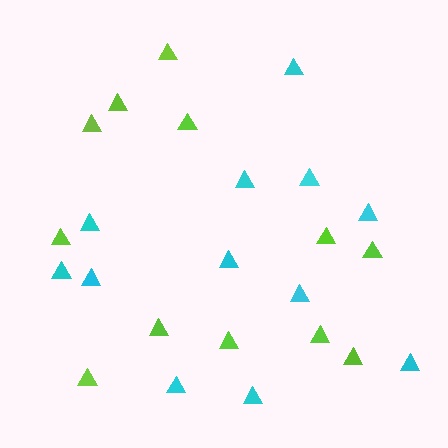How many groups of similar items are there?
There are 2 groups: one group of cyan triangles (12) and one group of lime triangles (12).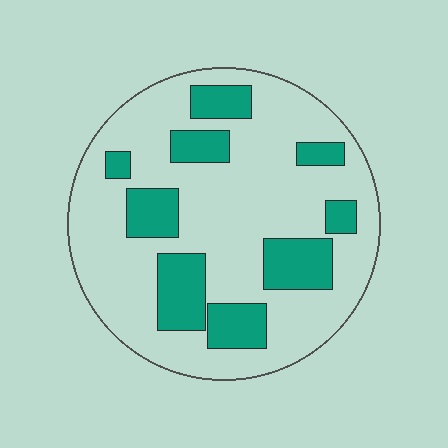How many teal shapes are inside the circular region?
9.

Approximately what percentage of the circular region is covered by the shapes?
Approximately 25%.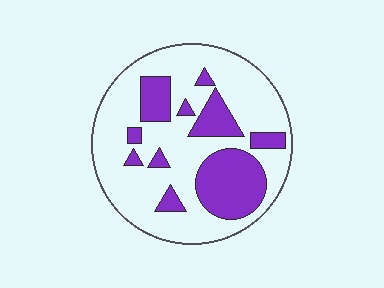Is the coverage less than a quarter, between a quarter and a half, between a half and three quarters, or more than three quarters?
Between a quarter and a half.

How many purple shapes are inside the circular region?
10.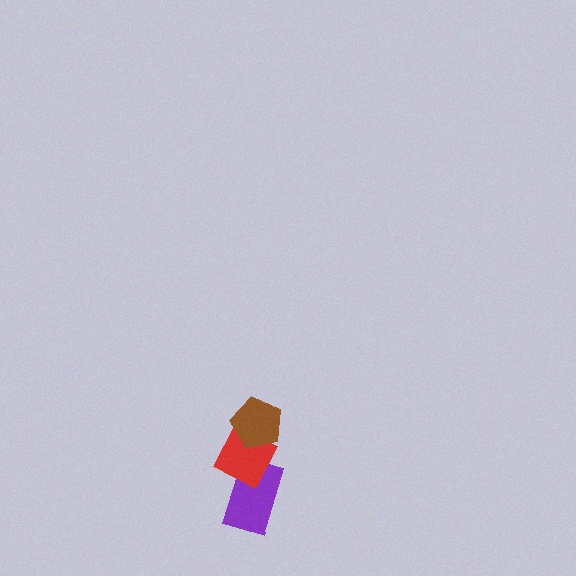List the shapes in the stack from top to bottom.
From top to bottom: the brown pentagon, the red diamond, the purple rectangle.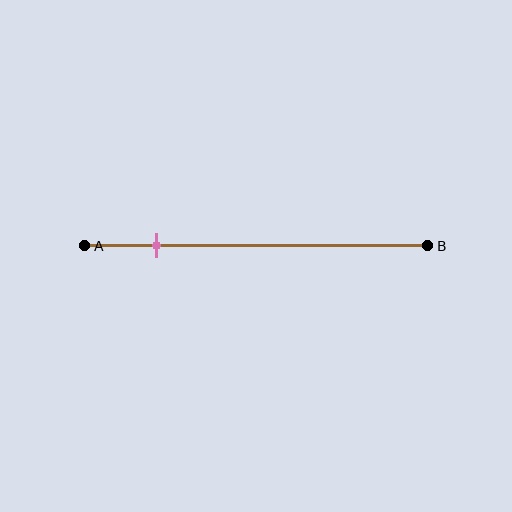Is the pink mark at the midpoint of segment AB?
No, the mark is at about 20% from A, not at the 50% midpoint.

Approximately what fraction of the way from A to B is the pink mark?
The pink mark is approximately 20% of the way from A to B.